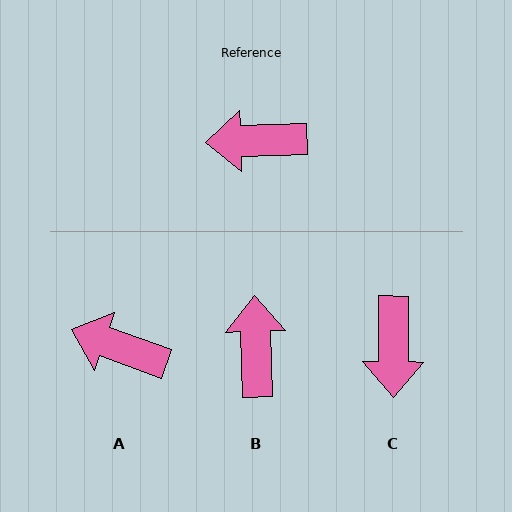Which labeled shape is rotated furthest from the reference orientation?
B, about 90 degrees away.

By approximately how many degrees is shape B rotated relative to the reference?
Approximately 90 degrees clockwise.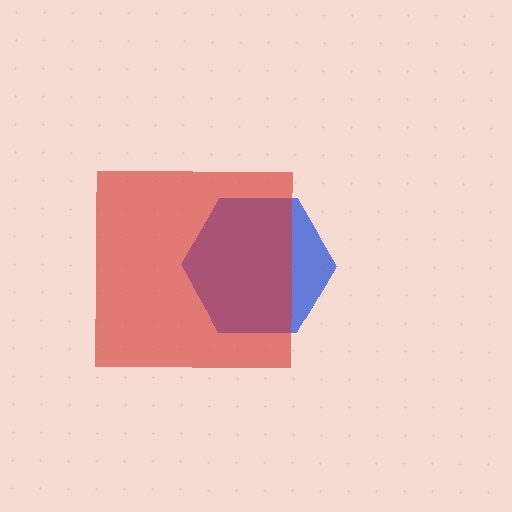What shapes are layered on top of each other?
The layered shapes are: a blue hexagon, a red square.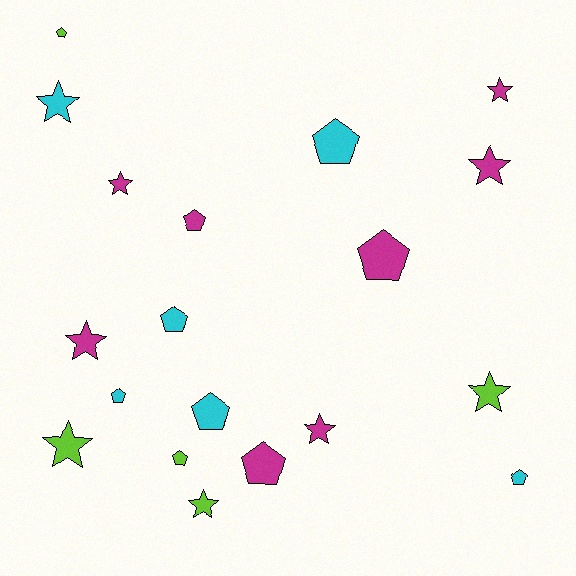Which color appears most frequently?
Magenta, with 8 objects.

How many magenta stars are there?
There are 5 magenta stars.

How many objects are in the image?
There are 19 objects.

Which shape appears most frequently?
Pentagon, with 10 objects.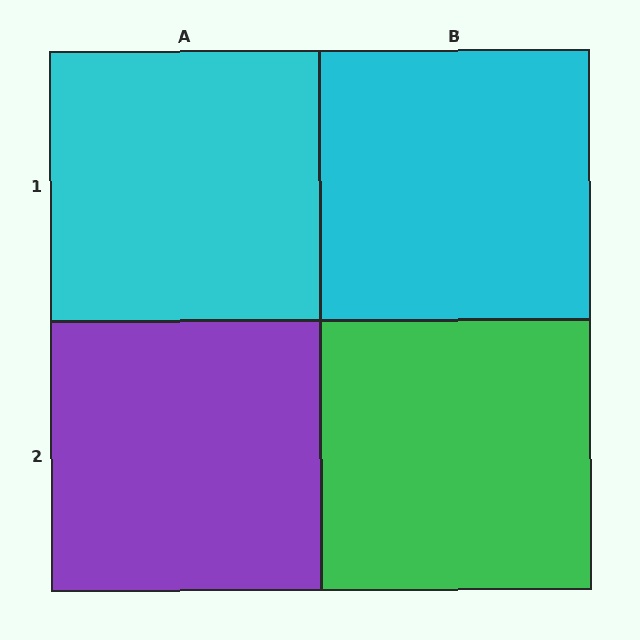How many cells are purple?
1 cell is purple.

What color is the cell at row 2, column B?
Green.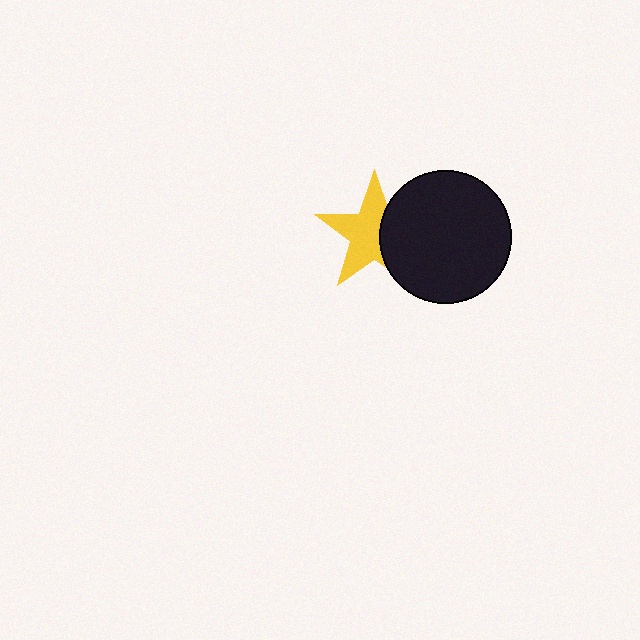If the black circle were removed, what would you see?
You would see the complete yellow star.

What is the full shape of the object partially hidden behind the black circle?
The partially hidden object is a yellow star.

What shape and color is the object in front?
The object in front is a black circle.